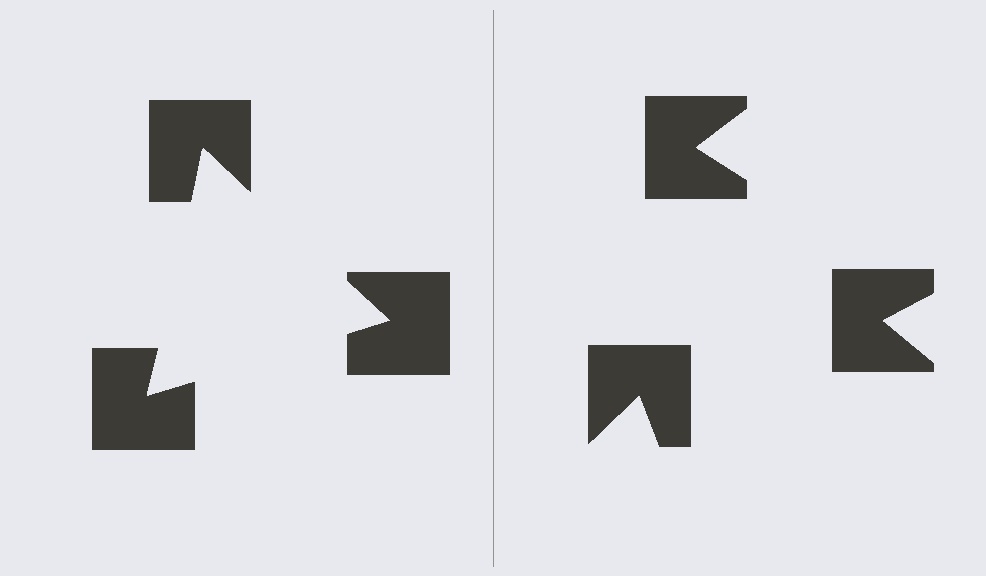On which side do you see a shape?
An illusory triangle appears on the left side. On the right side the wedge cuts are rotated, so no coherent shape forms.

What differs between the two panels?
The notched squares are positioned identically on both sides; only the wedge orientations differ. On the left they align to a triangle; on the right they are misaligned.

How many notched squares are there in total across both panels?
6 — 3 on each side.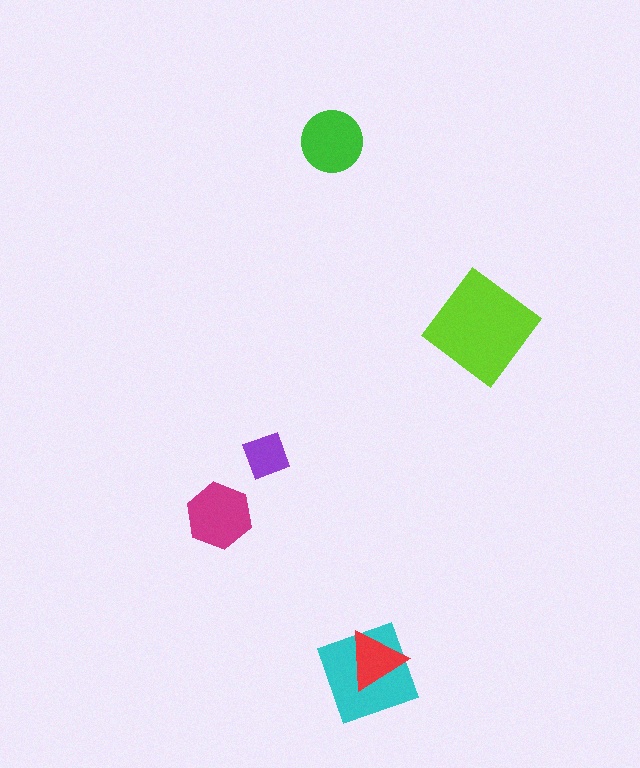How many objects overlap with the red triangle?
1 object overlaps with the red triangle.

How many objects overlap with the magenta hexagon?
0 objects overlap with the magenta hexagon.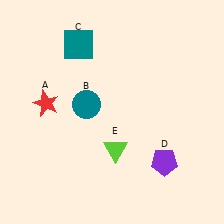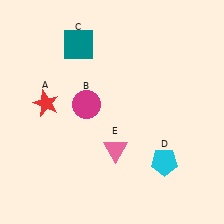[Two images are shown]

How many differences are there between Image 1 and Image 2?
There are 3 differences between the two images.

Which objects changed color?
B changed from teal to magenta. D changed from purple to cyan. E changed from lime to pink.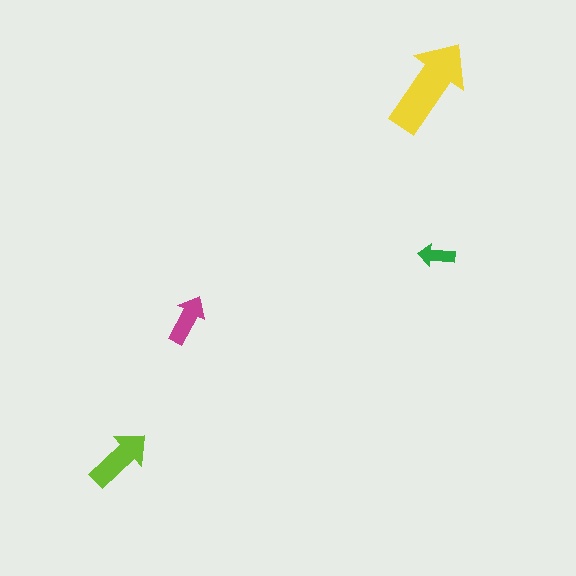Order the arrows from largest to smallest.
the yellow one, the lime one, the magenta one, the green one.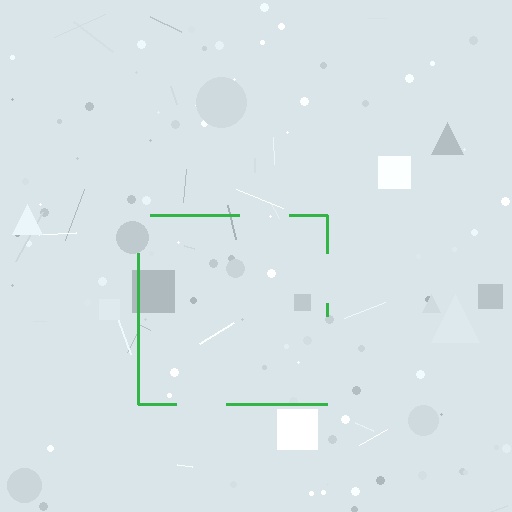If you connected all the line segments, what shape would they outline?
They would outline a square.